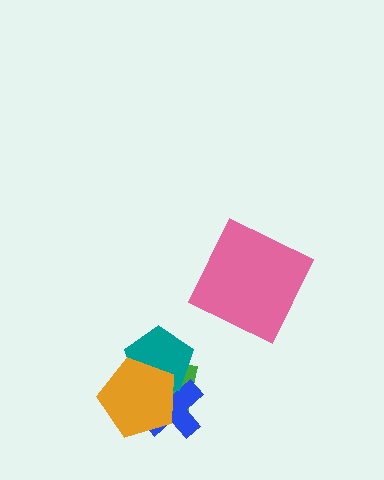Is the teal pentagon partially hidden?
Yes, it is partially covered by another shape.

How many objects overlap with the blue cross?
3 objects overlap with the blue cross.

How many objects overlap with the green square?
3 objects overlap with the green square.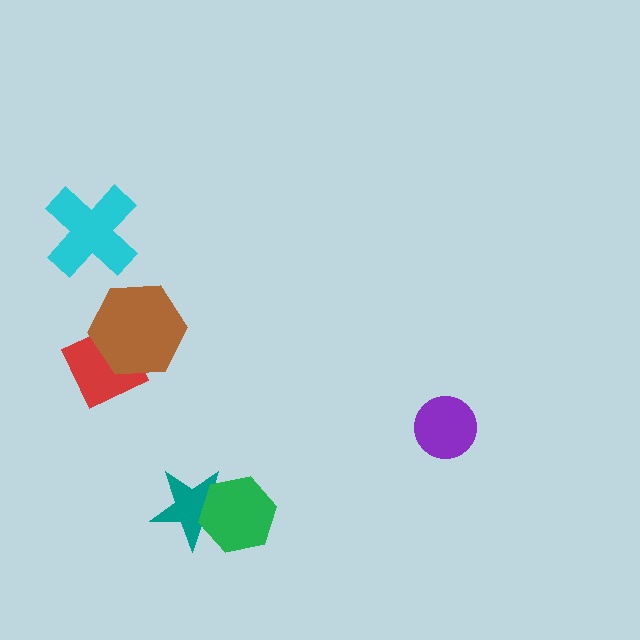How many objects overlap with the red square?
1 object overlaps with the red square.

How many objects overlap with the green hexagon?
1 object overlaps with the green hexagon.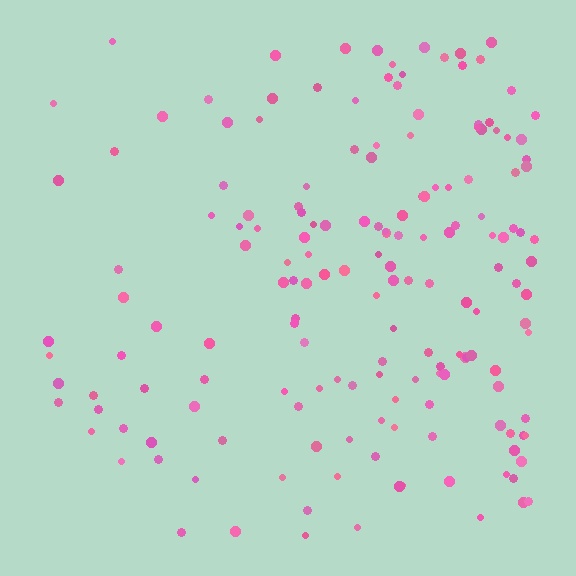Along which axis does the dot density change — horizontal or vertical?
Horizontal.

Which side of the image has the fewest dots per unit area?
The left.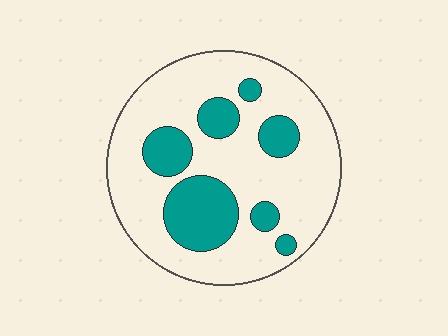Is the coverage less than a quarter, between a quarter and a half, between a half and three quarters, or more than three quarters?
Between a quarter and a half.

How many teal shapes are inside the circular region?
7.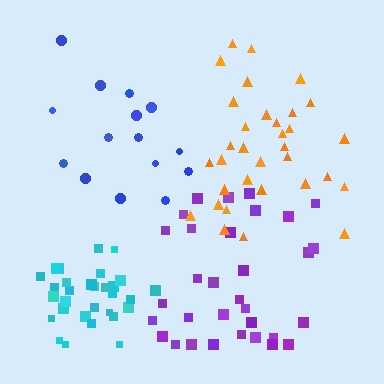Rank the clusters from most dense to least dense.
cyan, orange, purple, blue.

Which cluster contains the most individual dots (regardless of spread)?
Orange (34).